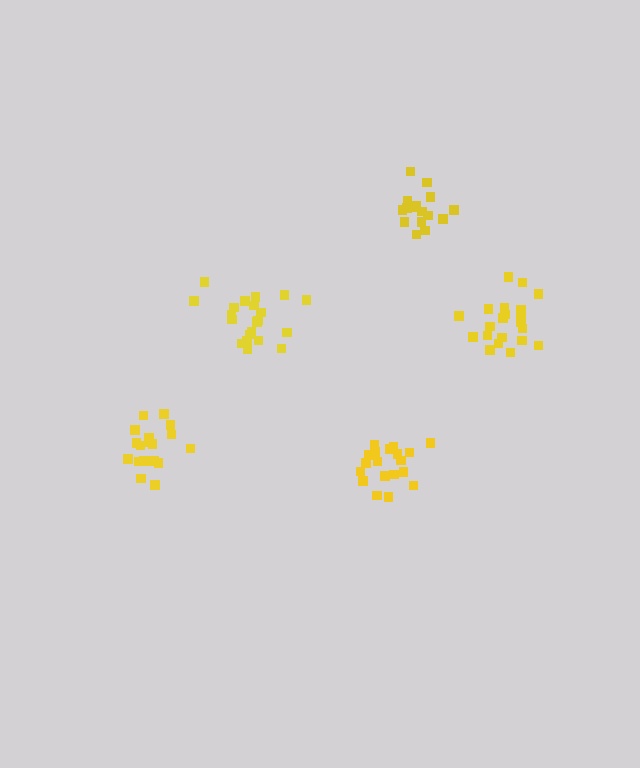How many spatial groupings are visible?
There are 5 spatial groupings.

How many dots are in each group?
Group 1: 19 dots, Group 2: 17 dots, Group 3: 20 dots, Group 4: 21 dots, Group 5: 21 dots (98 total).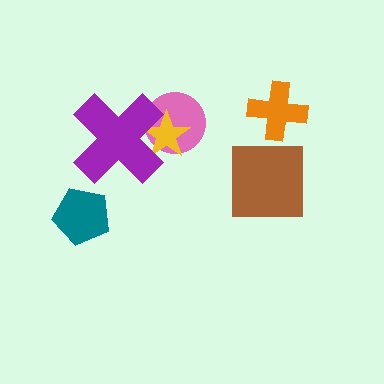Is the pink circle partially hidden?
Yes, it is partially covered by another shape.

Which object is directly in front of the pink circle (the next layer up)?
The yellow star is directly in front of the pink circle.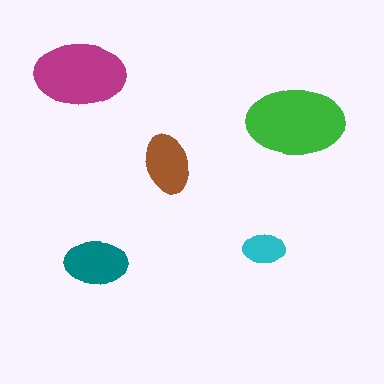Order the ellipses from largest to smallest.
the green one, the magenta one, the teal one, the brown one, the cyan one.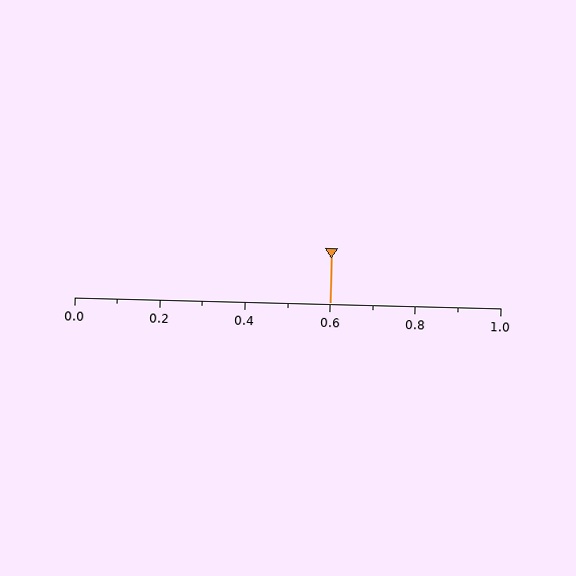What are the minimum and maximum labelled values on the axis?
The axis runs from 0.0 to 1.0.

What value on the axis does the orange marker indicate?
The marker indicates approximately 0.6.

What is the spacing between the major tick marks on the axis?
The major ticks are spaced 0.2 apart.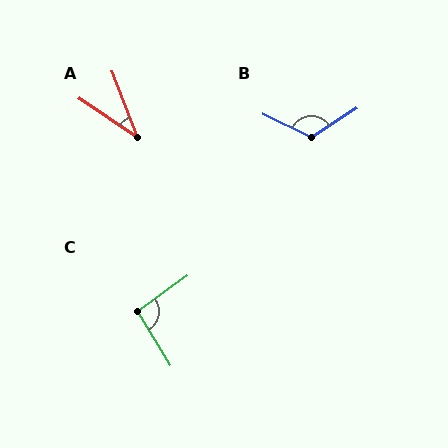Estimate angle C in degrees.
Approximately 94 degrees.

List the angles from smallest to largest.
A (35°), C (94°), B (121°).